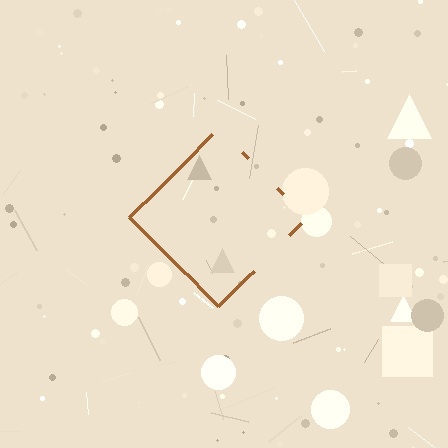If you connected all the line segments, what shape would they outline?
They would outline a diamond.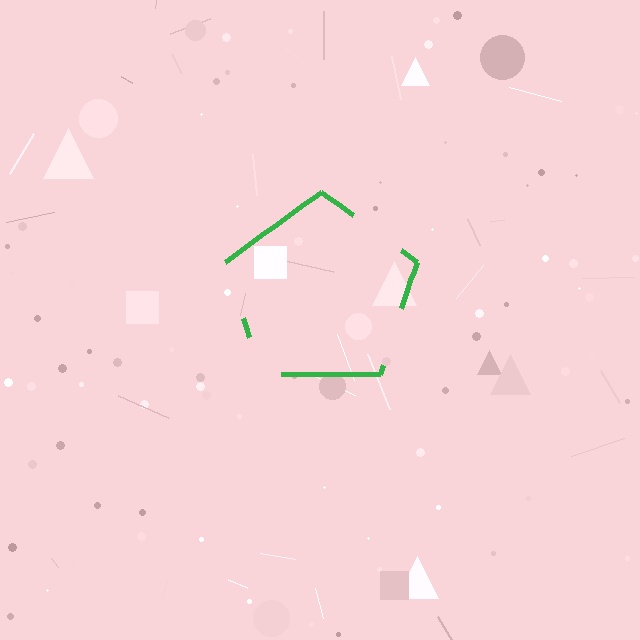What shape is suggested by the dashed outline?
The dashed outline suggests a pentagon.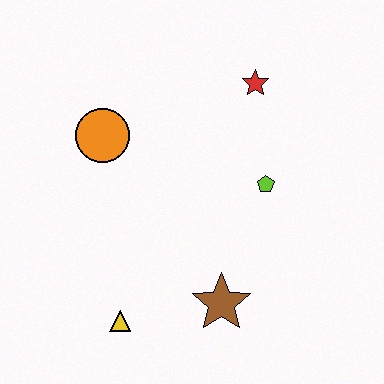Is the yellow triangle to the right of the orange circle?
Yes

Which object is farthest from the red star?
The yellow triangle is farthest from the red star.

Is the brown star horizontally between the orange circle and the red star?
Yes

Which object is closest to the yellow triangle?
The brown star is closest to the yellow triangle.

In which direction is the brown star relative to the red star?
The brown star is below the red star.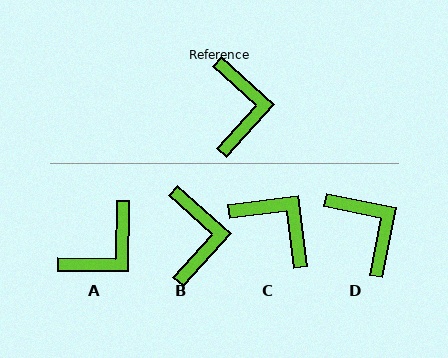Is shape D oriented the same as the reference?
No, it is off by about 31 degrees.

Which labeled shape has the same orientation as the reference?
B.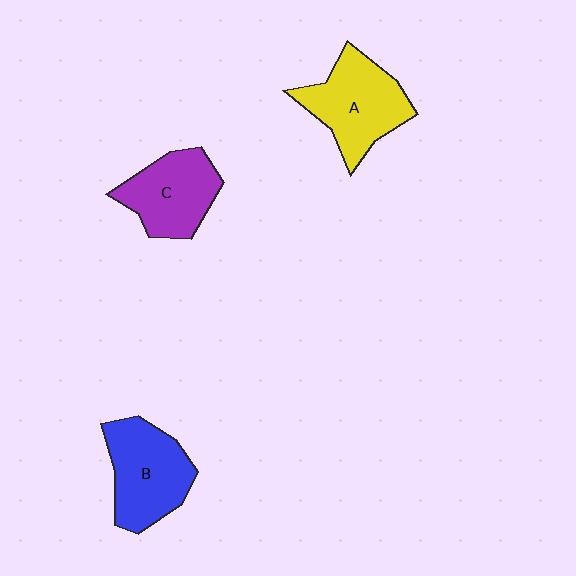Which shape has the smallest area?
Shape C (purple).